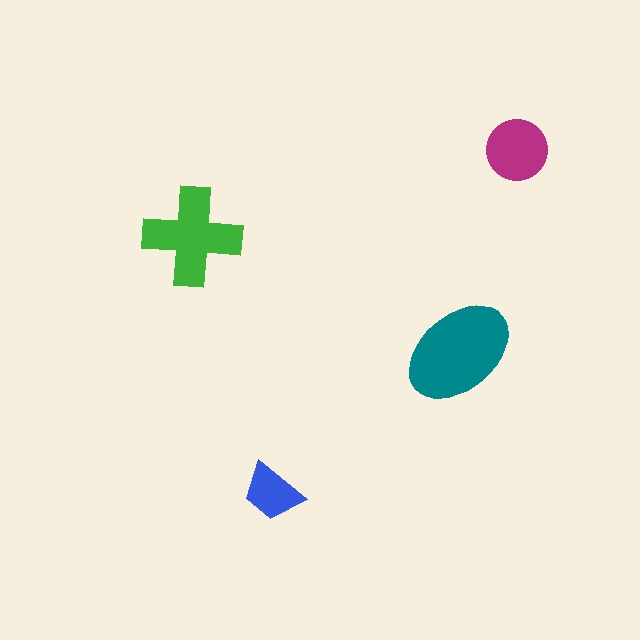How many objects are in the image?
There are 4 objects in the image.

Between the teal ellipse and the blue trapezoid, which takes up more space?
The teal ellipse.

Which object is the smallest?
The blue trapezoid.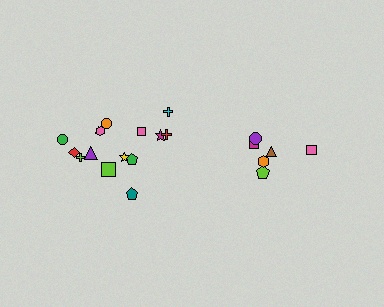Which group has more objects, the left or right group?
The left group.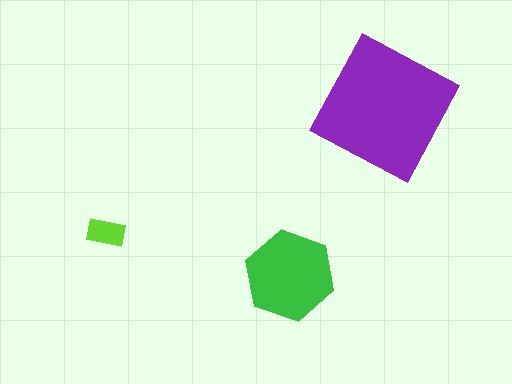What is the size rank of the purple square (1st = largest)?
1st.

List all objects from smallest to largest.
The lime rectangle, the green hexagon, the purple square.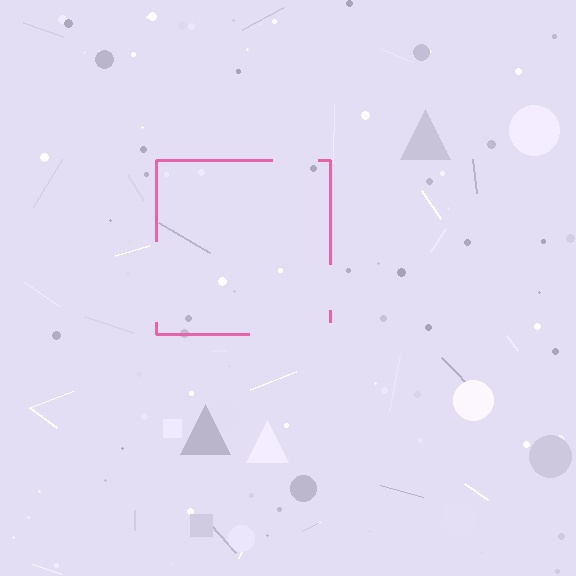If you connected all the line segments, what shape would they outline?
They would outline a square.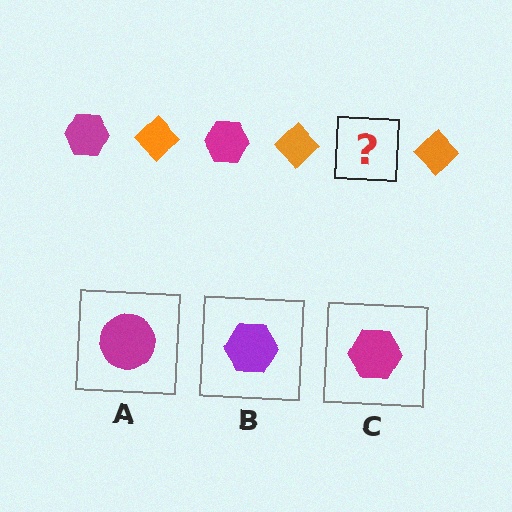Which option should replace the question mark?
Option C.